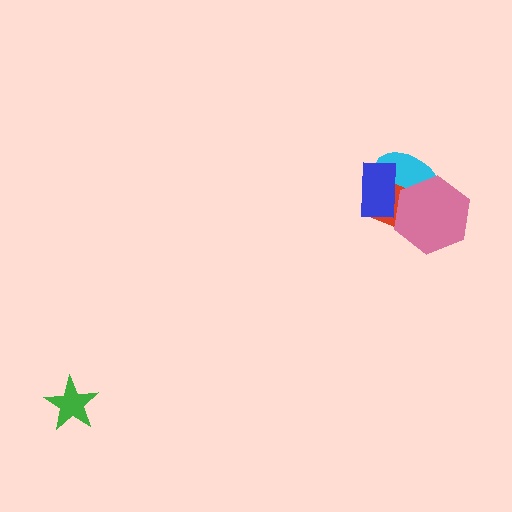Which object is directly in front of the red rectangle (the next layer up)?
The blue rectangle is directly in front of the red rectangle.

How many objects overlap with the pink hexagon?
3 objects overlap with the pink hexagon.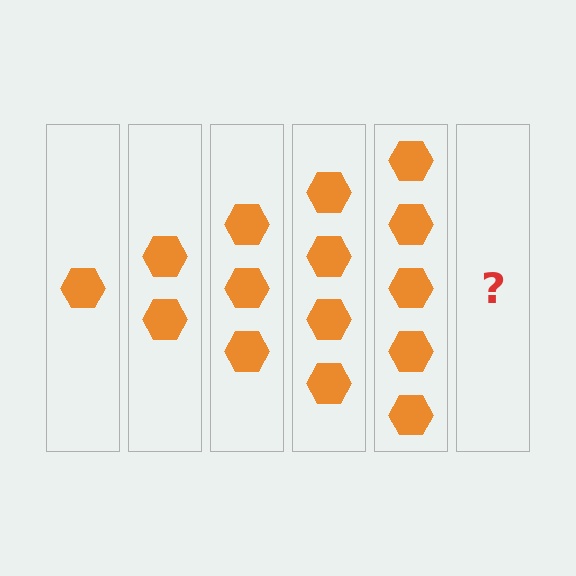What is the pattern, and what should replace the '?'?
The pattern is that each step adds one more hexagon. The '?' should be 6 hexagons.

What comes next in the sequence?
The next element should be 6 hexagons.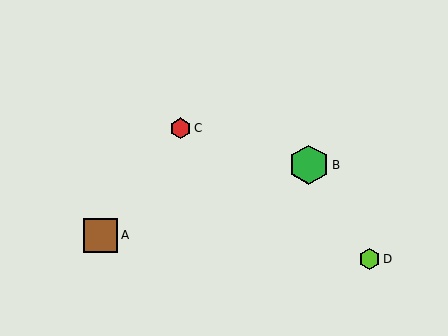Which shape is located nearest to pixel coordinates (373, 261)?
The lime hexagon (labeled D) at (370, 259) is nearest to that location.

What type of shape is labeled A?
Shape A is a brown square.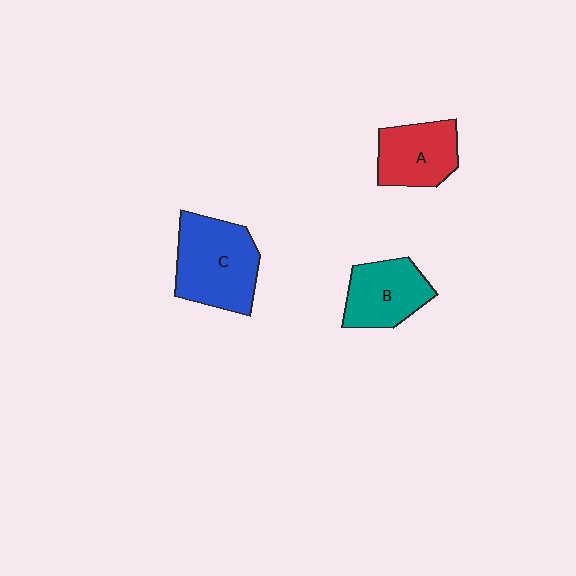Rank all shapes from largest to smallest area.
From largest to smallest: C (blue), B (teal), A (red).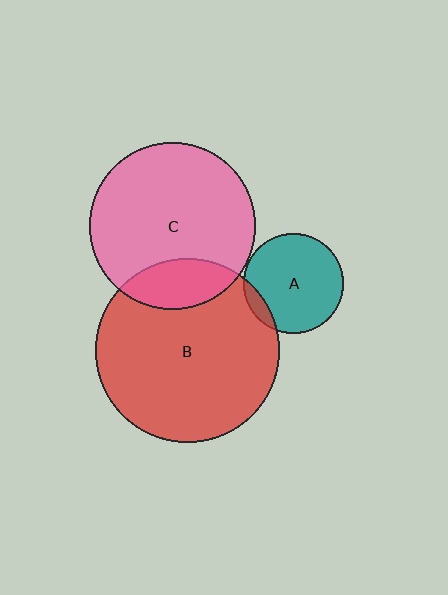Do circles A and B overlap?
Yes.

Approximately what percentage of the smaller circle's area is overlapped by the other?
Approximately 10%.